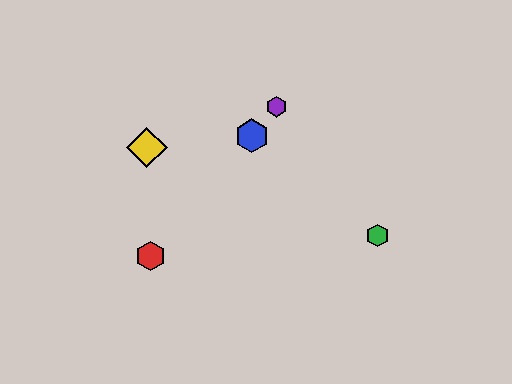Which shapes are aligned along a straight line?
The red hexagon, the blue hexagon, the purple hexagon are aligned along a straight line.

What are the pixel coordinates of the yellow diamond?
The yellow diamond is at (147, 147).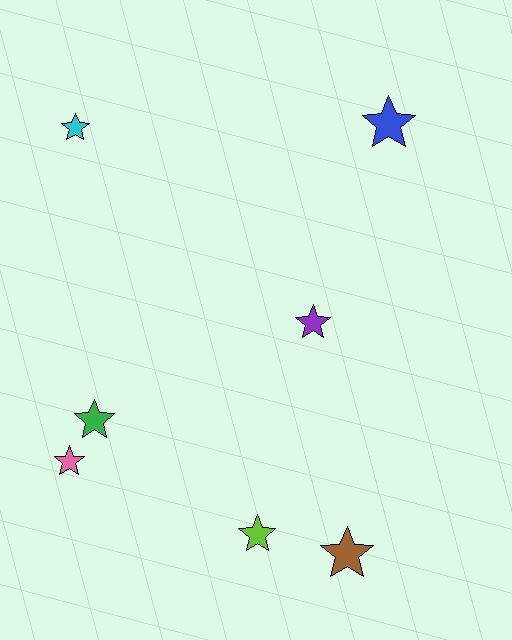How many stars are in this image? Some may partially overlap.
There are 7 stars.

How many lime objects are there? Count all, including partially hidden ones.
There is 1 lime object.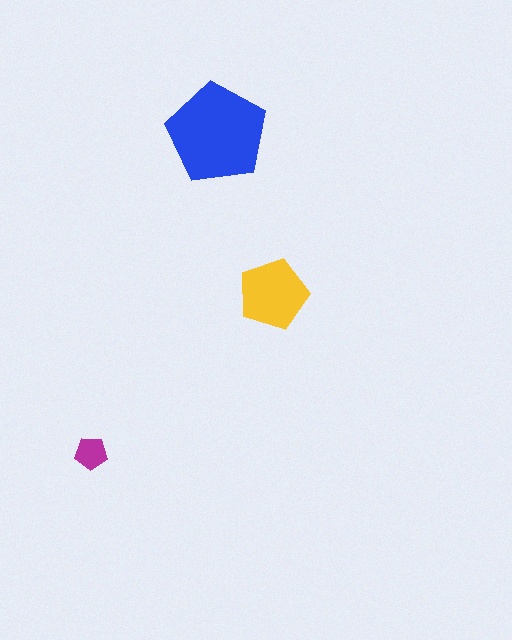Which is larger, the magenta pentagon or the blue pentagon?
The blue one.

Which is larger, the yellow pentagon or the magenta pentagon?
The yellow one.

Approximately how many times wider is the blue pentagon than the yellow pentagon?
About 1.5 times wider.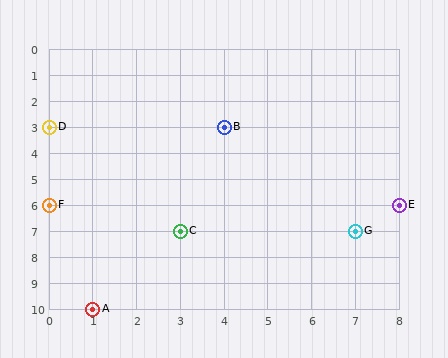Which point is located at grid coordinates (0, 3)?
Point D is at (0, 3).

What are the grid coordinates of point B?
Point B is at grid coordinates (4, 3).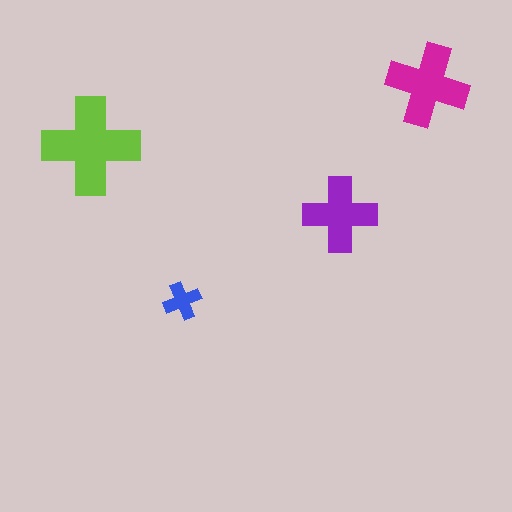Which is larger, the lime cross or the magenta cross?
The lime one.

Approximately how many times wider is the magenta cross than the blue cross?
About 2 times wider.